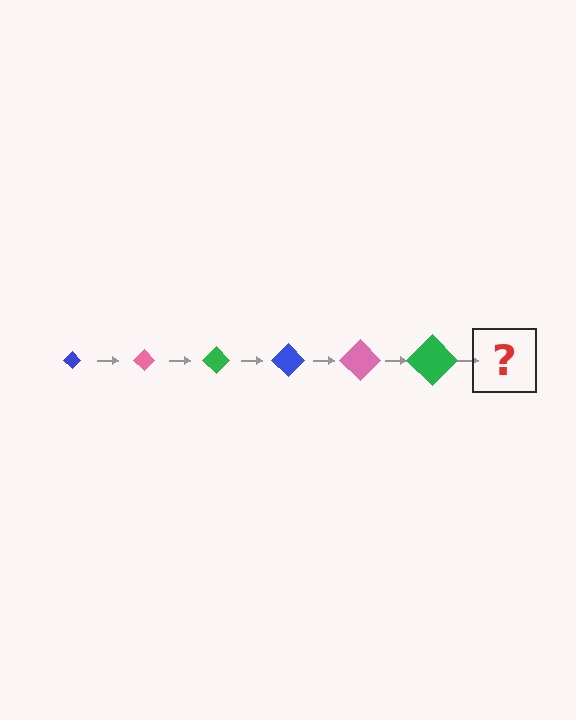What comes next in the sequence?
The next element should be a blue diamond, larger than the previous one.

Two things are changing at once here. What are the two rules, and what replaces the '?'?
The two rules are that the diamond grows larger each step and the color cycles through blue, pink, and green. The '?' should be a blue diamond, larger than the previous one.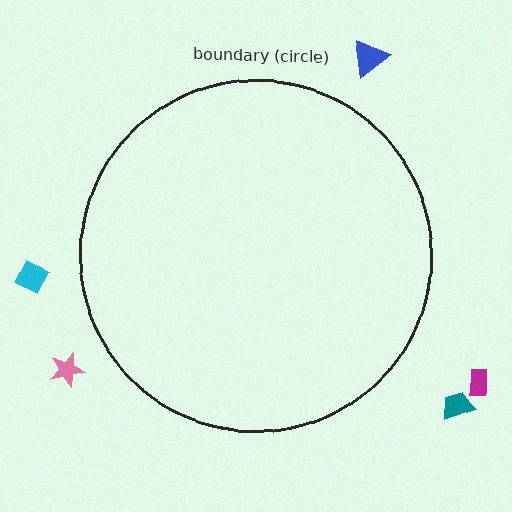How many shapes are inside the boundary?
0 inside, 5 outside.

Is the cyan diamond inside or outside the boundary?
Outside.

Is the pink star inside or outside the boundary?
Outside.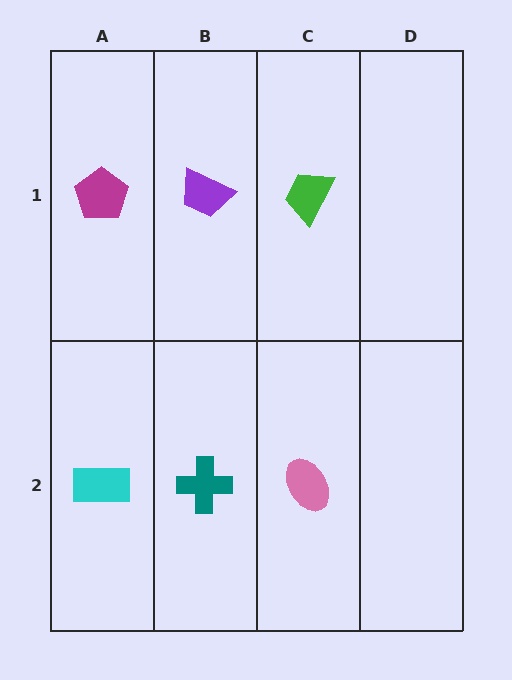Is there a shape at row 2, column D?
No, that cell is empty.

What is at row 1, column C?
A green trapezoid.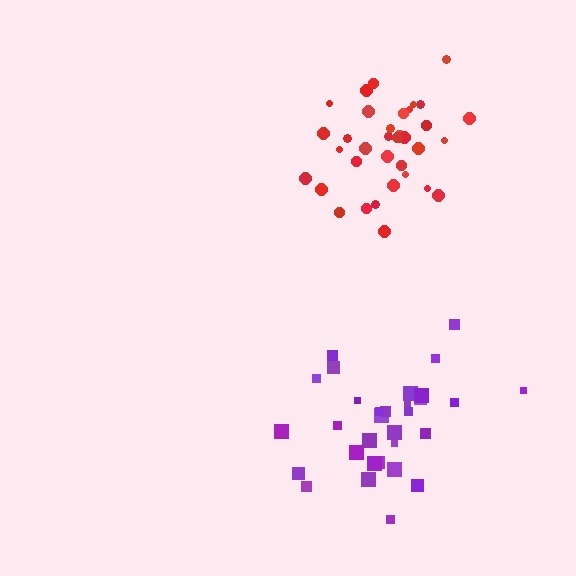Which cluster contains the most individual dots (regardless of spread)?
Red (35).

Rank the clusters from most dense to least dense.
red, purple.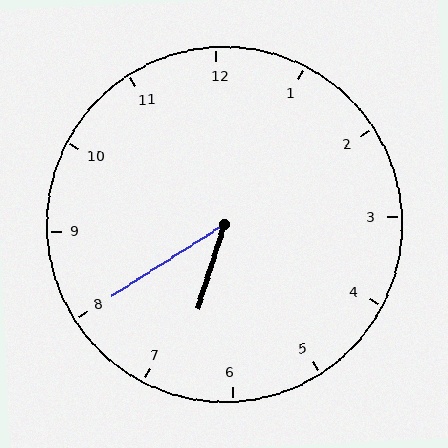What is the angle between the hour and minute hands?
Approximately 40 degrees.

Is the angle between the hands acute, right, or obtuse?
It is acute.